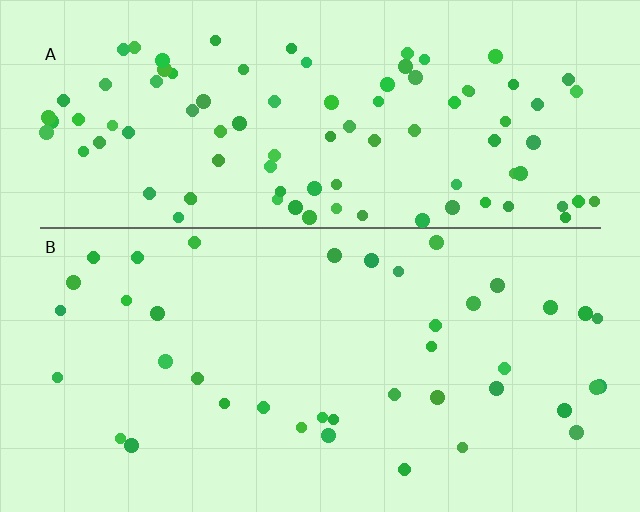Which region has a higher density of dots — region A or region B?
A (the top).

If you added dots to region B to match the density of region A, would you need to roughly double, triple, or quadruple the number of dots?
Approximately double.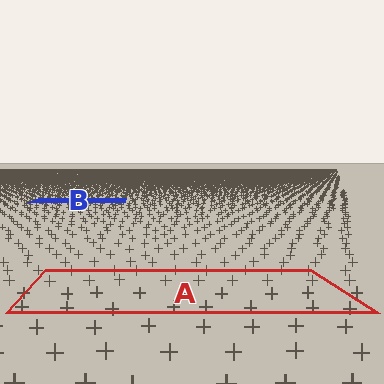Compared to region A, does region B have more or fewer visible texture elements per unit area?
Region B has more texture elements per unit area — they are packed more densely because it is farther away.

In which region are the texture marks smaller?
The texture marks are smaller in region B, because it is farther away.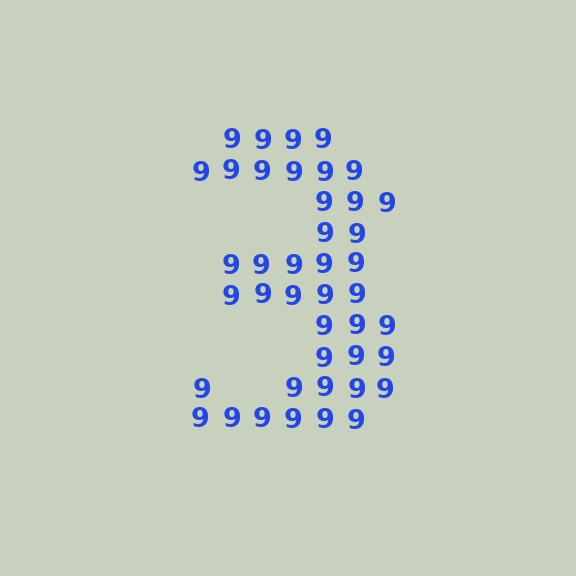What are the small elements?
The small elements are digit 9's.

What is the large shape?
The large shape is the digit 3.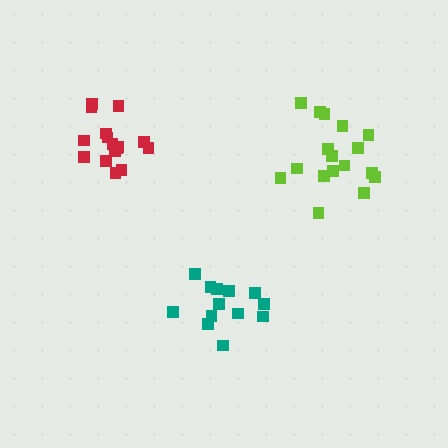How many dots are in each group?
Group 1: 13 dots, Group 2: 17 dots, Group 3: 17 dots (47 total).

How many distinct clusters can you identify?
There are 3 distinct clusters.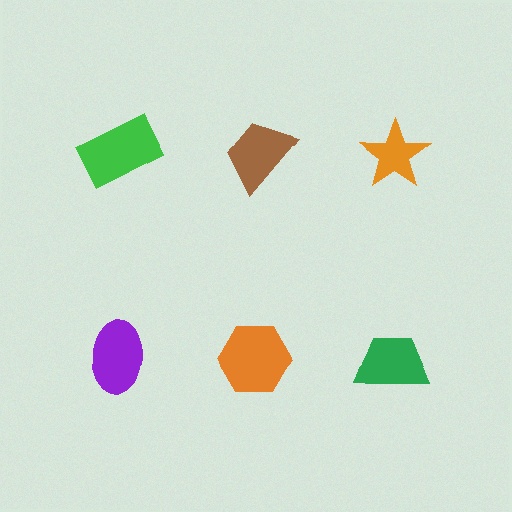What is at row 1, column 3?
An orange star.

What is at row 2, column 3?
A green trapezoid.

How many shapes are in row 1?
3 shapes.